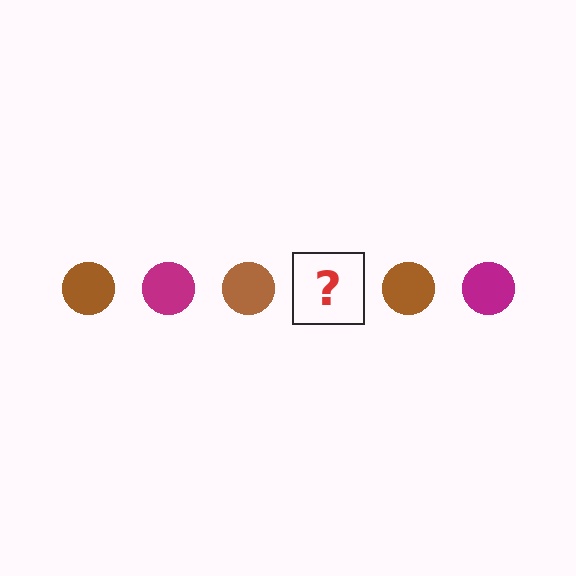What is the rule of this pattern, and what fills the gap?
The rule is that the pattern cycles through brown, magenta circles. The gap should be filled with a magenta circle.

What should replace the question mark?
The question mark should be replaced with a magenta circle.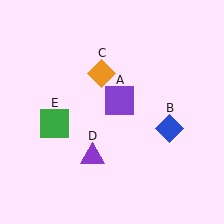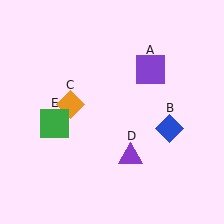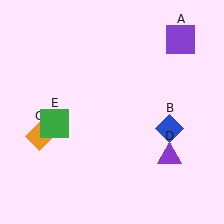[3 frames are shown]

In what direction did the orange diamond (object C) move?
The orange diamond (object C) moved down and to the left.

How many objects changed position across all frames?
3 objects changed position: purple square (object A), orange diamond (object C), purple triangle (object D).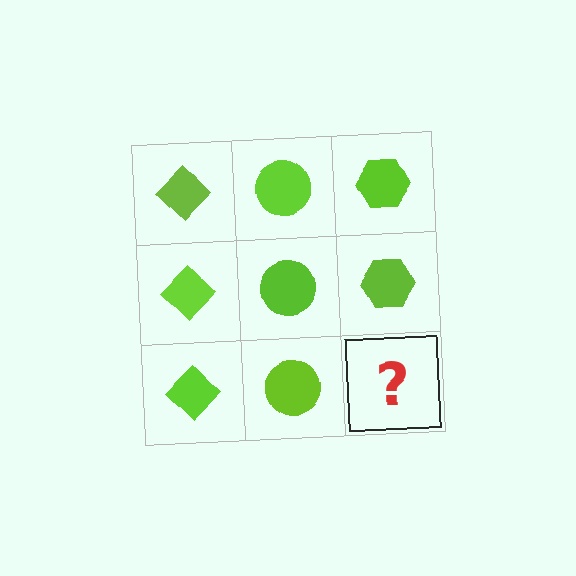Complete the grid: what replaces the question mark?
The question mark should be replaced with a lime hexagon.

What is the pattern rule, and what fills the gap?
The rule is that each column has a consistent shape. The gap should be filled with a lime hexagon.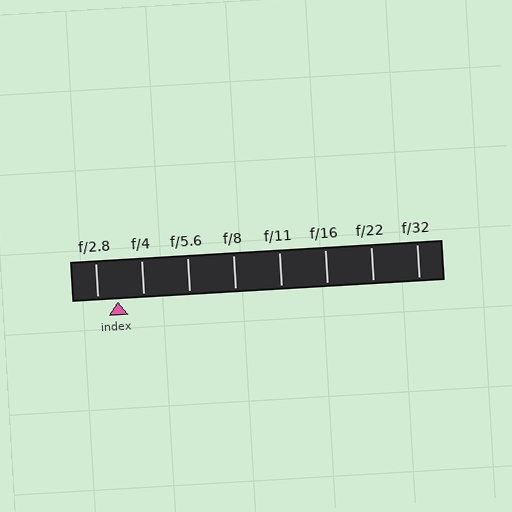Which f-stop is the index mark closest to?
The index mark is closest to f/2.8.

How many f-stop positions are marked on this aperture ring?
There are 8 f-stop positions marked.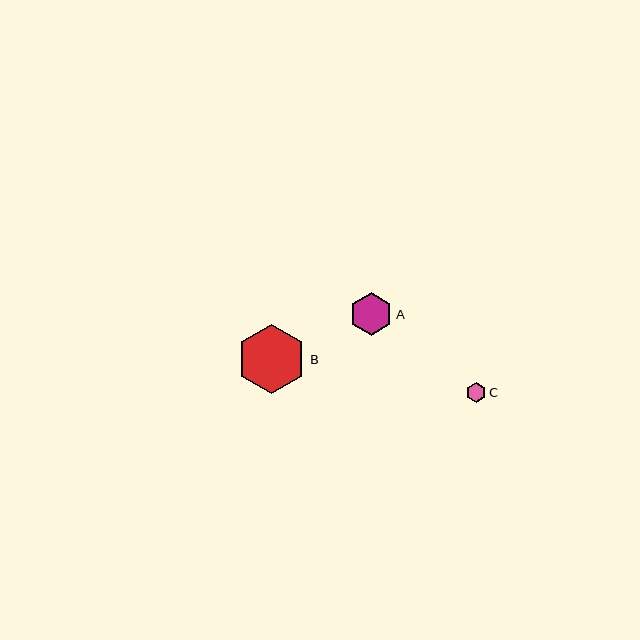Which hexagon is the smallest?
Hexagon C is the smallest with a size of approximately 20 pixels.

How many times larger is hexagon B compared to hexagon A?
Hexagon B is approximately 1.6 times the size of hexagon A.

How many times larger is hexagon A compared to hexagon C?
Hexagon A is approximately 2.2 times the size of hexagon C.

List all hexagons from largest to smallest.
From largest to smallest: B, A, C.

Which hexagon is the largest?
Hexagon B is the largest with a size of approximately 70 pixels.